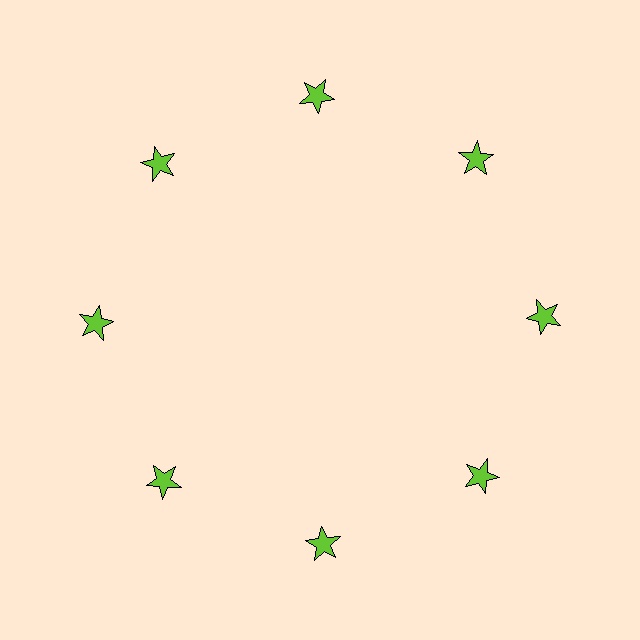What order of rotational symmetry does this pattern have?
This pattern has 8-fold rotational symmetry.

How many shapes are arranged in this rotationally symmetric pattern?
There are 8 shapes, arranged in 8 groups of 1.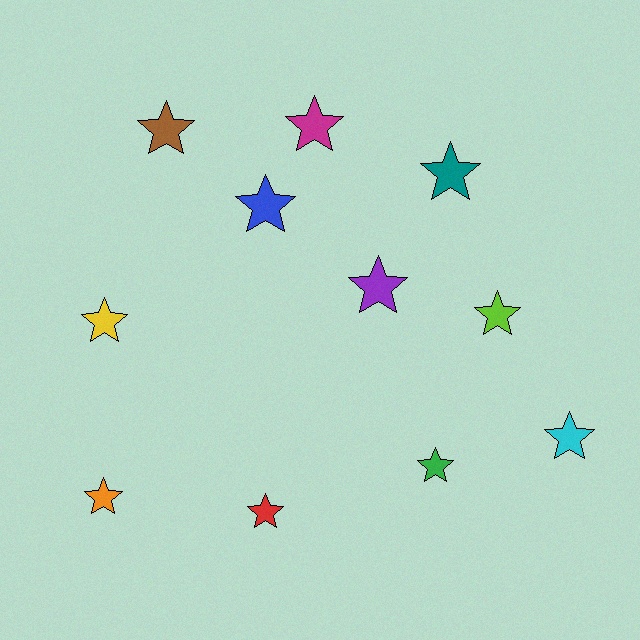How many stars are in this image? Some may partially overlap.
There are 11 stars.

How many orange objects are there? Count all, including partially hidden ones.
There is 1 orange object.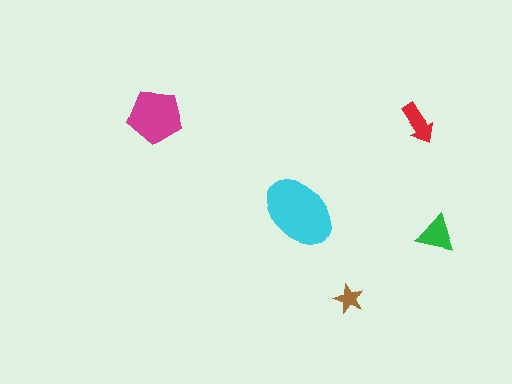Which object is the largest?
The cyan ellipse.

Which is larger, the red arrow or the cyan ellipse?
The cyan ellipse.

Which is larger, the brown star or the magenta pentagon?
The magenta pentagon.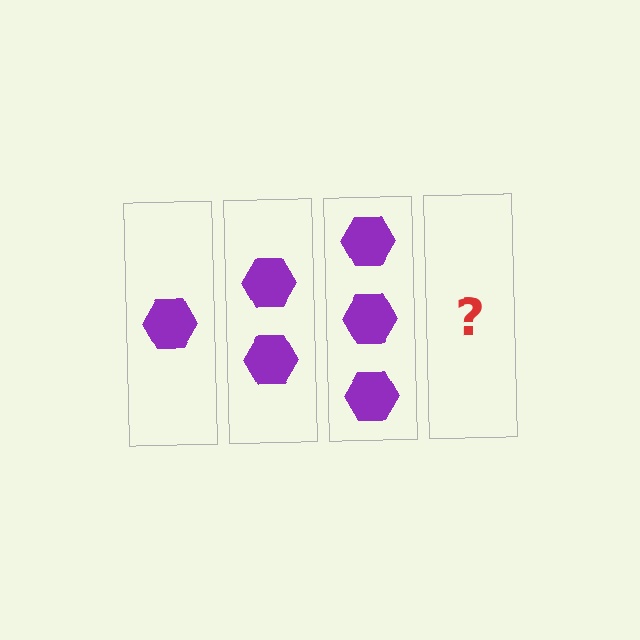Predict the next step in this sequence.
The next step is 4 hexagons.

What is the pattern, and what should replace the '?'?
The pattern is that each step adds one more hexagon. The '?' should be 4 hexagons.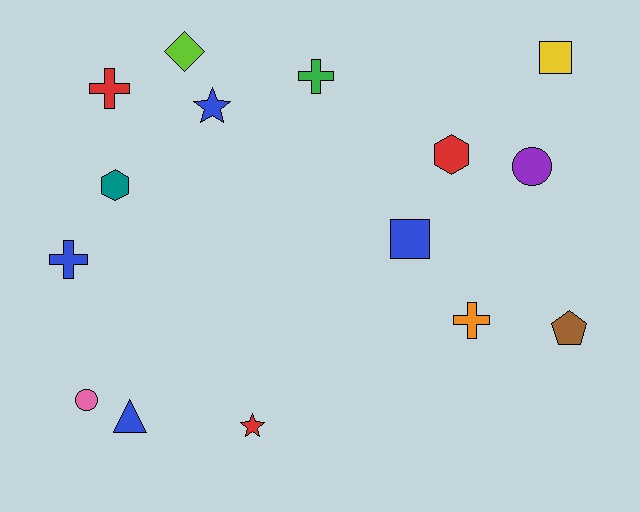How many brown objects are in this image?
There is 1 brown object.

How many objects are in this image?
There are 15 objects.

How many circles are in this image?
There are 2 circles.